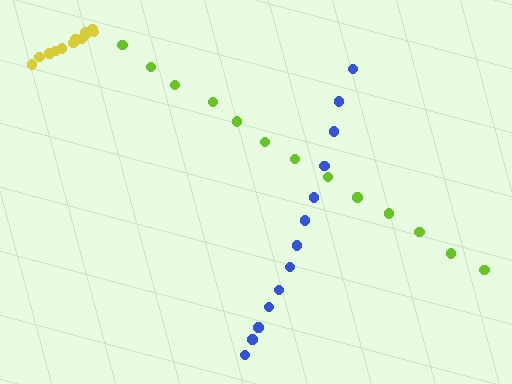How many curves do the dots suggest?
There are 3 distinct paths.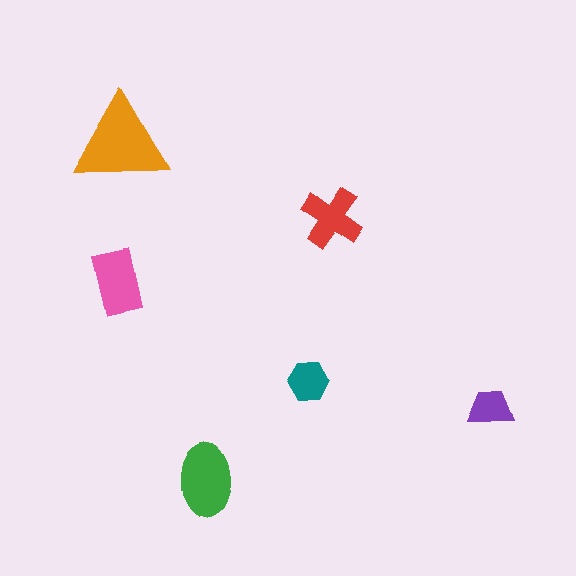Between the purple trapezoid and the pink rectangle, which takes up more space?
The pink rectangle.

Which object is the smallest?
The purple trapezoid.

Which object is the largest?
The orange triangle.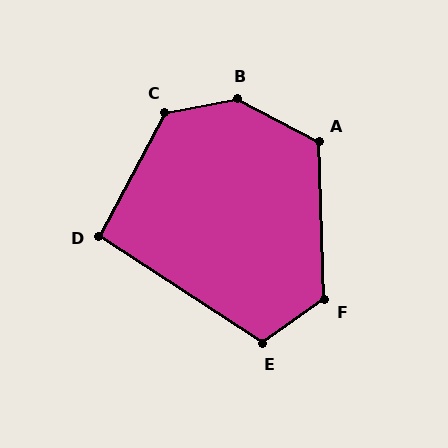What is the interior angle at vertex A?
Approximately 120 degrees (obtuse).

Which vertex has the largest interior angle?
B, at approximately 141 degrees.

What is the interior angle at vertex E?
Approximately 111 degrees (obtuse).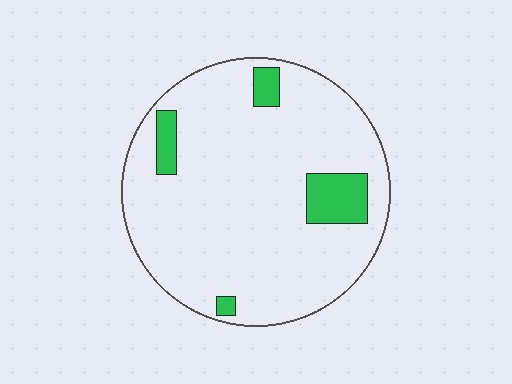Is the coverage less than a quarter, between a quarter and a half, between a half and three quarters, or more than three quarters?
Less than a quarter.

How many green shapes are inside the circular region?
4.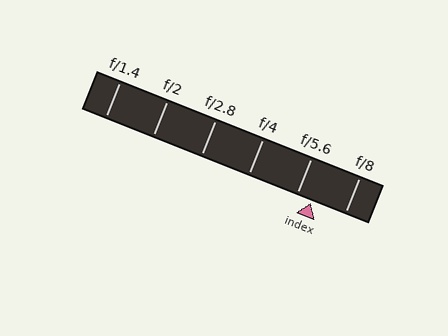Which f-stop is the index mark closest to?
The index mark is closest to f/5.6.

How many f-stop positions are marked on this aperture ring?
There are 6 f-stop positions marked.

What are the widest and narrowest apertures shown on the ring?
The widest aperture shown is f/1.4 and the narrowest is f/8.